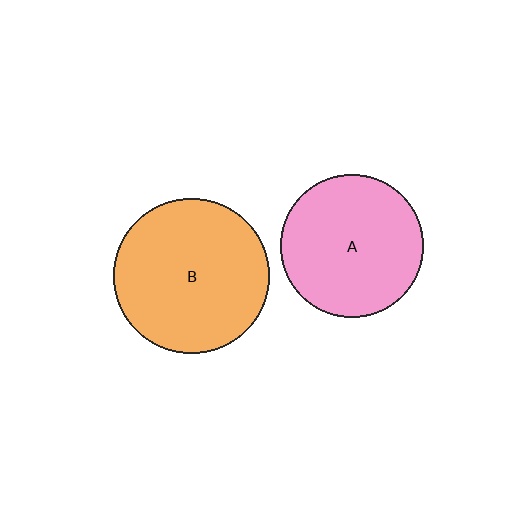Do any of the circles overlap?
No, none of the circles overlap.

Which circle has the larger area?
Circle B (orange).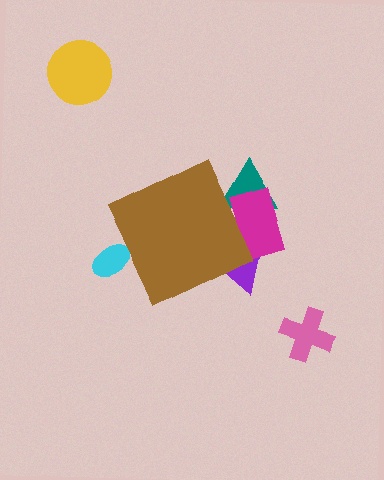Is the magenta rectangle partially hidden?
Yes, the magenta rectangle is partially hidden behind the brown diamond.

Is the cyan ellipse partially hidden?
Yes, the cyan ellipse is partially hidden behind the brown diamond.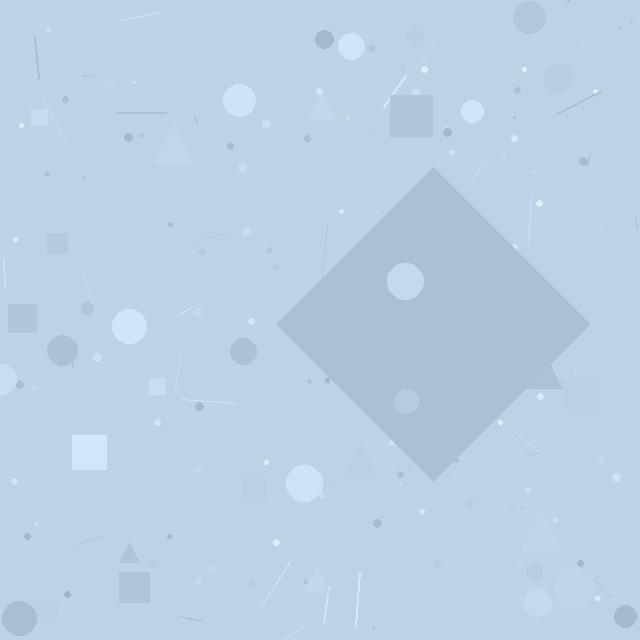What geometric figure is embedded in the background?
A diamond is embedded in the background.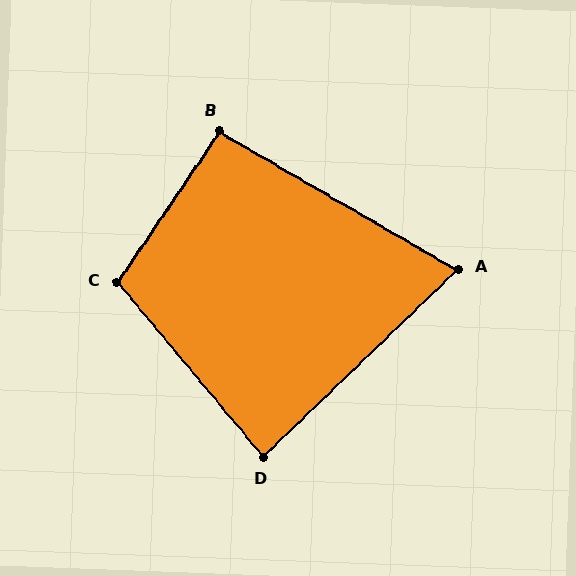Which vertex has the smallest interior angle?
A, at approximately 74 degrees.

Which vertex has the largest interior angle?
C, at approximately 106 degrees.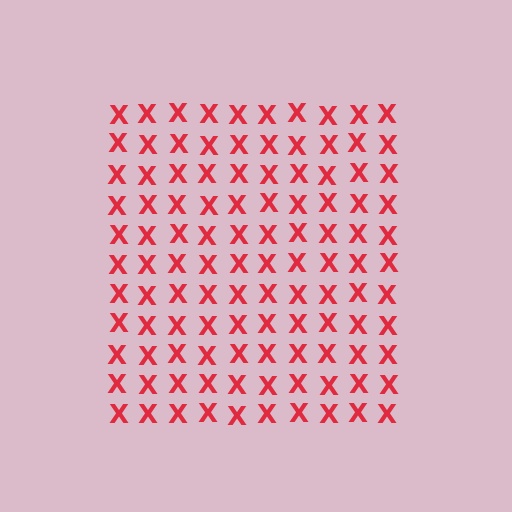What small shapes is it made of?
It is made of small letter X's.